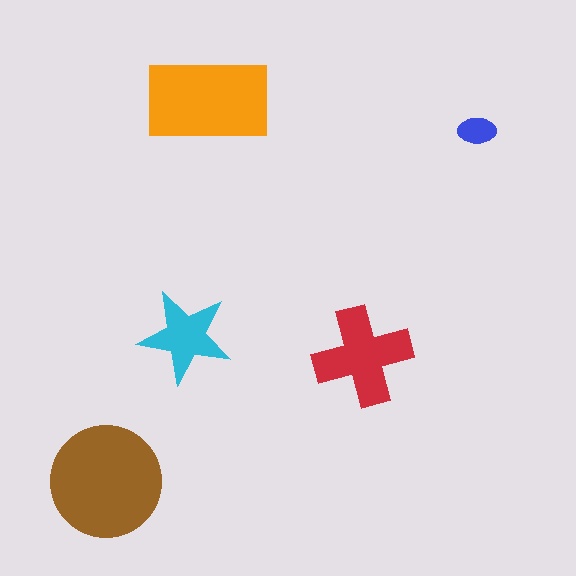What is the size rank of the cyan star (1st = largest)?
4th.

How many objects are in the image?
There are 5 objects in the image.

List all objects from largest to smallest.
The brown circle, the orange rectangle, the red cross, the cyan star, the blue ellipse.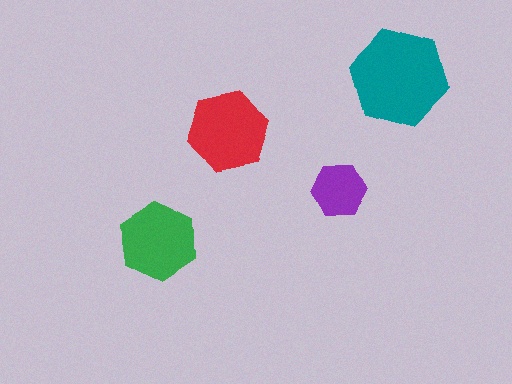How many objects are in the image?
There are 4 objects in the image.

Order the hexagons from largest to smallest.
the teal one, the red one, the green one, the purple one.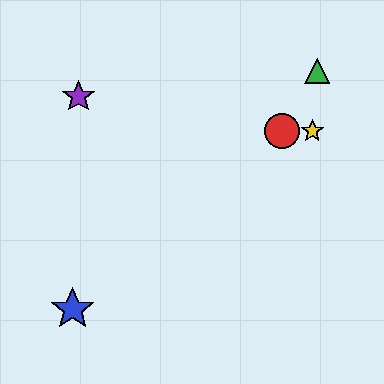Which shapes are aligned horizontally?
The red circle, the yellow star are aligned horizontally.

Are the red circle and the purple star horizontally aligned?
No, the red circle is at y≈131 and the purple star is at y≈97.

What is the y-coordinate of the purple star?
The purple star is at y≈97.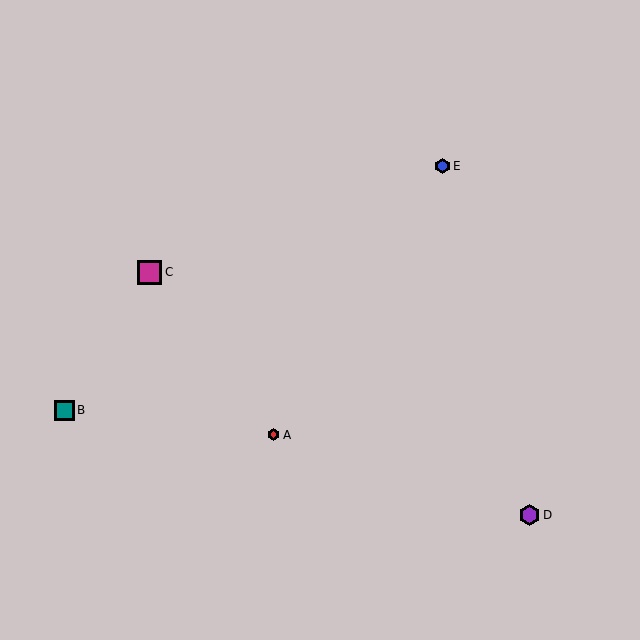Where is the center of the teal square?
The center of the teal square is at (64, 410).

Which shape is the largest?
The magenta square (labeled C) is the largest.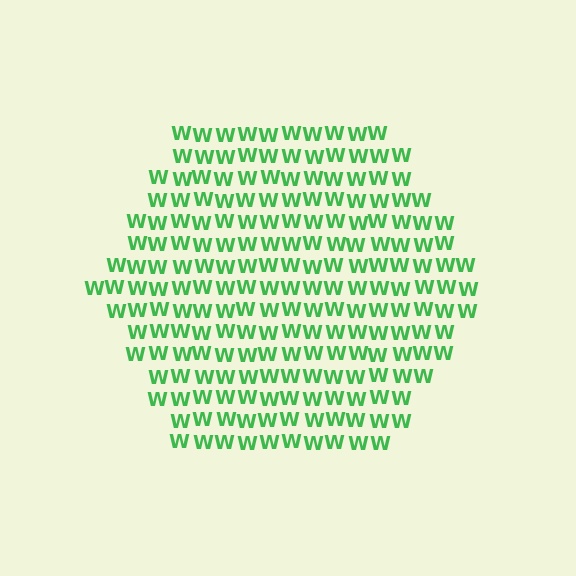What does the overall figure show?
The overall figure shows a hexagon.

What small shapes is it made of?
It is made of small letter W's.